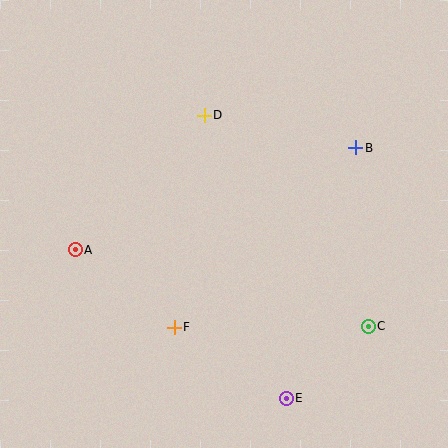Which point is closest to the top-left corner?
Point D is closest to the top-left corner.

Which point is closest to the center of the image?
Point D at (204, 115) is closest to the center.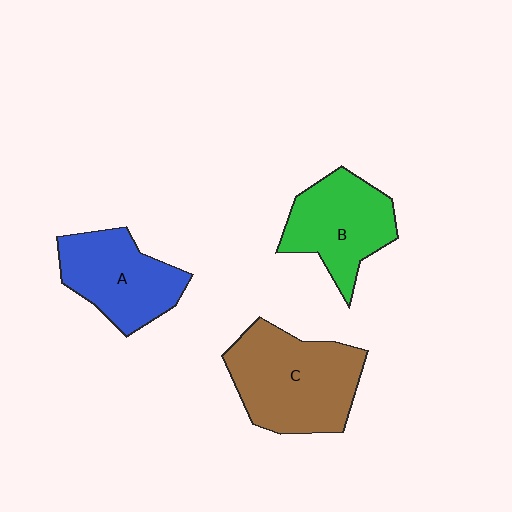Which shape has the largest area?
Shape C (brown).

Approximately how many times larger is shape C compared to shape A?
Approximately 1.3 times.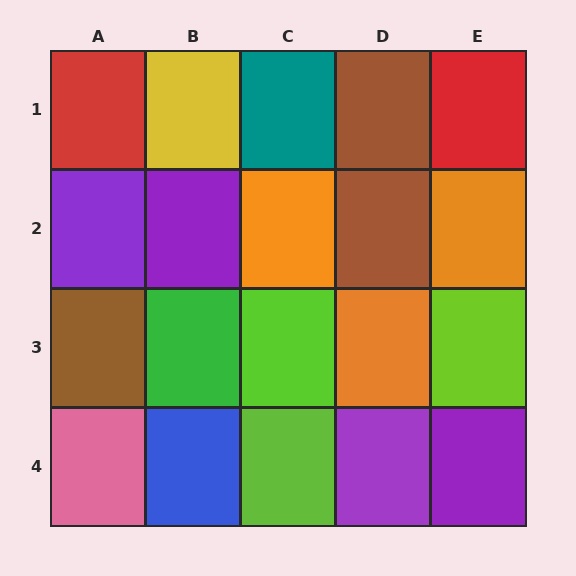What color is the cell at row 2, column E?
Orange.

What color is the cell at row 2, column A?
Purple.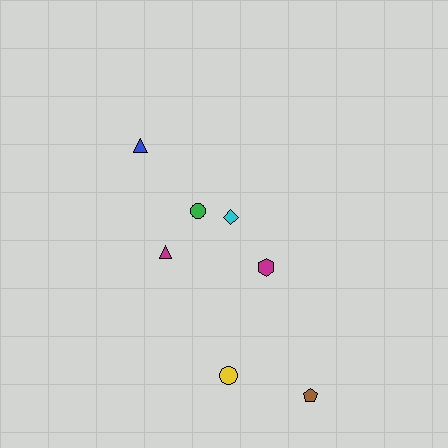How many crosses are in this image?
There are no crosses.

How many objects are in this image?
There are 7 objects.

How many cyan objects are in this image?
There is 1 cyan object.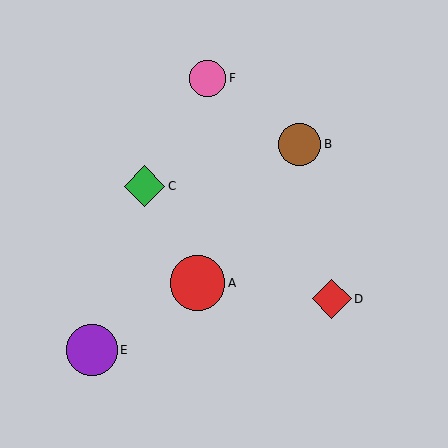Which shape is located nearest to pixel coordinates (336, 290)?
The red diamond (labeled D) at (332, 299) is nearest to that location.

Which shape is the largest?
The red circle (labeled A) is the largest.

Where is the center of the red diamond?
The center of the red diamond is at (332, 299).